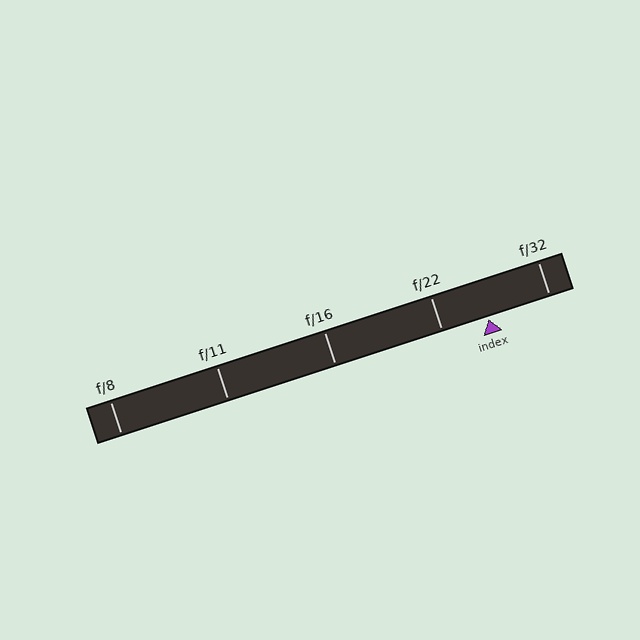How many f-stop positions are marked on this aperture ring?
There are 5 f-stop positions marked.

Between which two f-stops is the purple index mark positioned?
The index mark is between f/22 and f/32.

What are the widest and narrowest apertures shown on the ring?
The widest aperture shown is f/8 and the narrowest is f/32.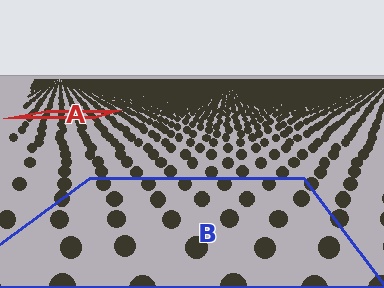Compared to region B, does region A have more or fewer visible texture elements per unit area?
Region A has more texture elements per unit area — they are packed more densely because it is farther away.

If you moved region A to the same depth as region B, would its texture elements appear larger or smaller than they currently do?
They would appear larger. At a closer depth, the same texture elements are projected at a bigger on-screen size.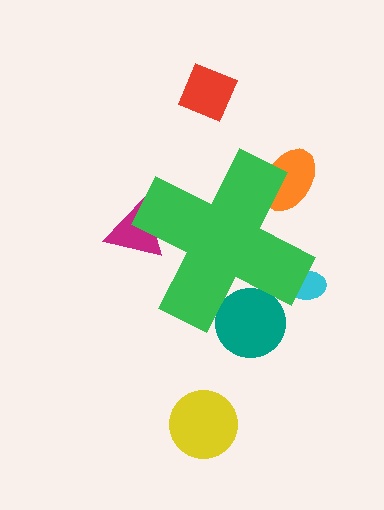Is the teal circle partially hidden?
Yes, the teal circle is partially hidden behind the green cross.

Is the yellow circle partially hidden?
No, the yellow circle is fully visible.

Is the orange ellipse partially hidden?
Yes, the orange ellipse is partially hidden behind the green cross.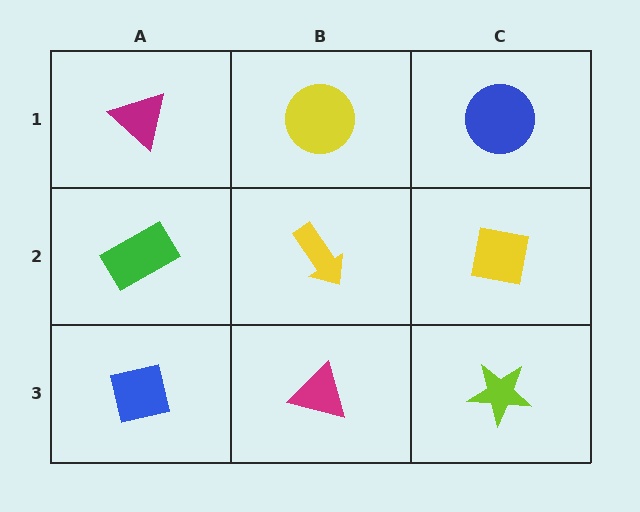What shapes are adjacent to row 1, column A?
A green rectangle (row 2, column A), a yellow circle (row 1, column B).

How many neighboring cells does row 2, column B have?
4.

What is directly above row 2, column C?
A blue circle.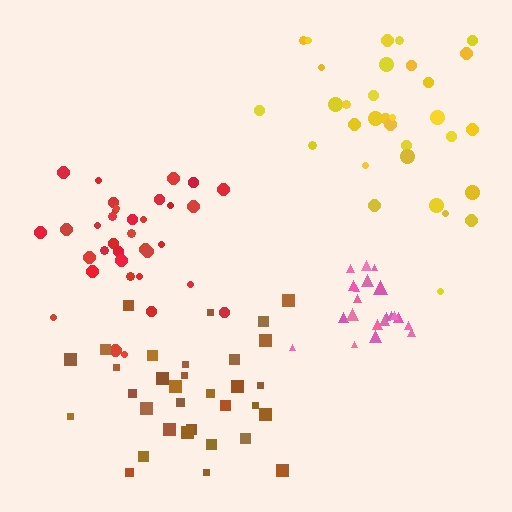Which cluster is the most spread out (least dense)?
Yellow.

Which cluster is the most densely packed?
Pink.